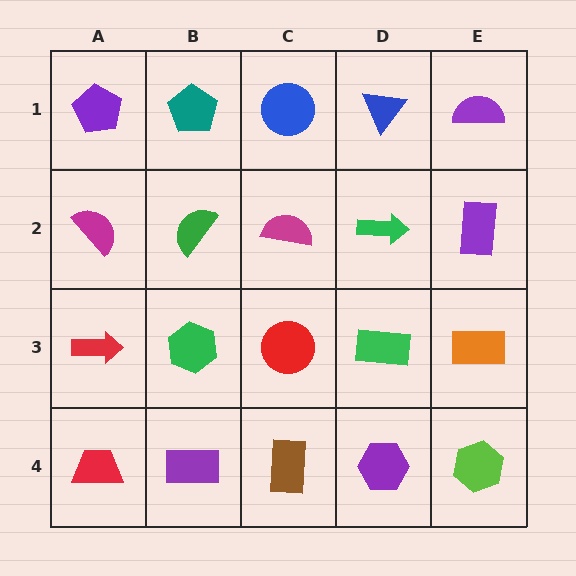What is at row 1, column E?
A purple semicircle.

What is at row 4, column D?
A purple hexagon.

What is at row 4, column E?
A lime hexagon.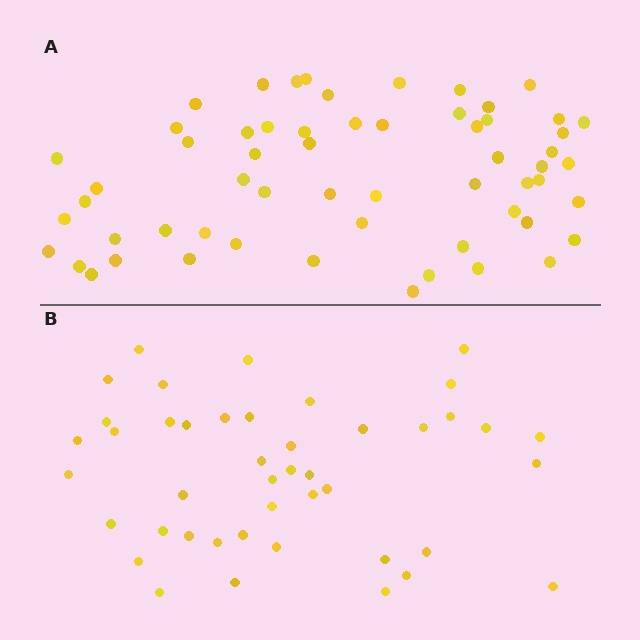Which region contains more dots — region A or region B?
Region A (the top region) has more dots.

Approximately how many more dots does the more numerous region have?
Region A has approximately 15 more dots than region B.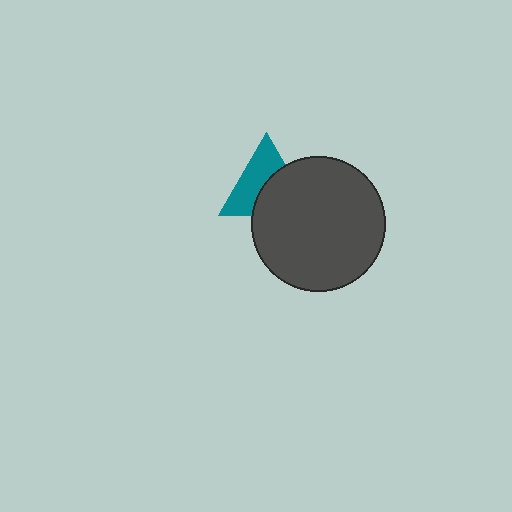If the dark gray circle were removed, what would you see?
You would see the complete teal triangle.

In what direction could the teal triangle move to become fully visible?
The teal triangle could move toward the upper-left. That would shift it out from behind the dark gray circle entirely.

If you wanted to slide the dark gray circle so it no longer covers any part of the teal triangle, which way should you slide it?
Slide it toward the lower-right — that is the most direct way to separate the two shapes.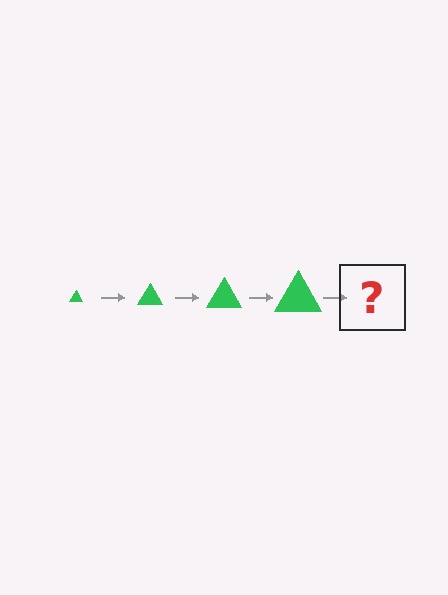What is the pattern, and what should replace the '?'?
The pattern is that the triangle gets progressively larger each step. The '?' should be a green triangle, larger than the previous one.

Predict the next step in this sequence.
The next step is a green triangle, larger than the previous one.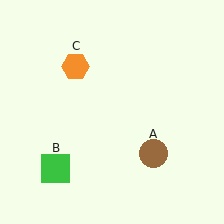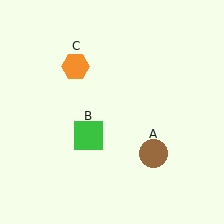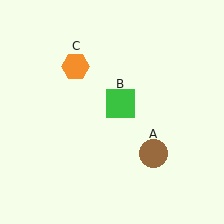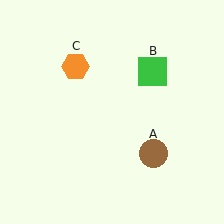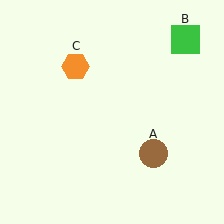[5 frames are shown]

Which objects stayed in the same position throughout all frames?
Brown circle (object A) and orange hexagon (object C) remained stationary.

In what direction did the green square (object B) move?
The green square (object B) moved up and to the right.